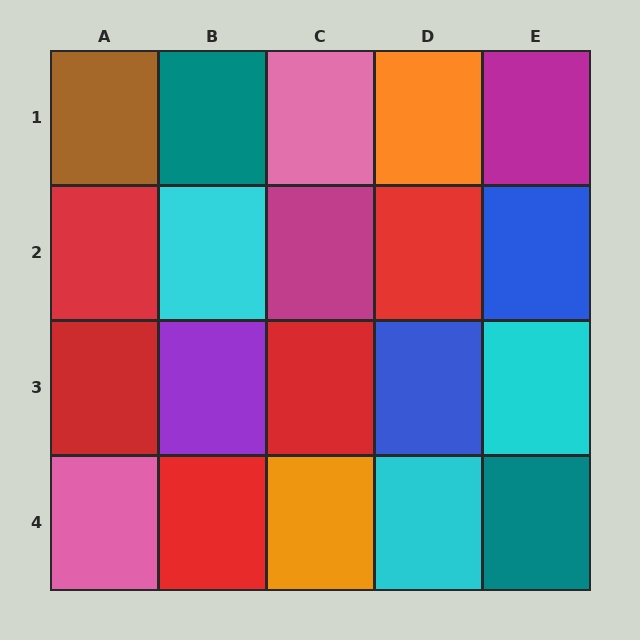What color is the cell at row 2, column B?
Cyan.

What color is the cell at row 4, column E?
Teal.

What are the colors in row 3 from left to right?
Red, purple, red, blue, cyan.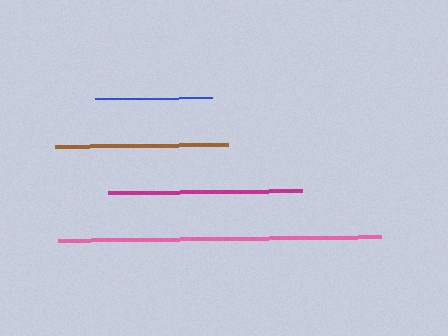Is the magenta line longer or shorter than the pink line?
The pink line is longer than the magenta line.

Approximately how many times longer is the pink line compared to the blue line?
The pink line is approximately 2.8 times the length of the blue line.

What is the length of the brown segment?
The brown segment is approximately 174 pixels long.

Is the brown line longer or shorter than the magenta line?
The magenta line is longer than the brown line.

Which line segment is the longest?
The pink line is the longest at approximately 323 pixels.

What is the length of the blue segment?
The blue segment is approximately 117 pixels long.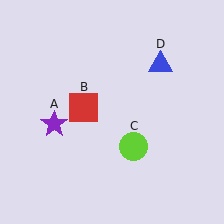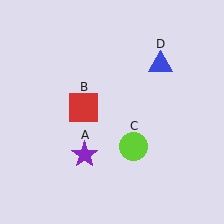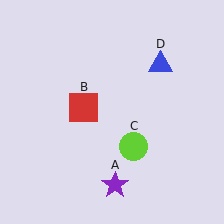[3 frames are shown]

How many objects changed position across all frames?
1 object changed position: purple star (object A).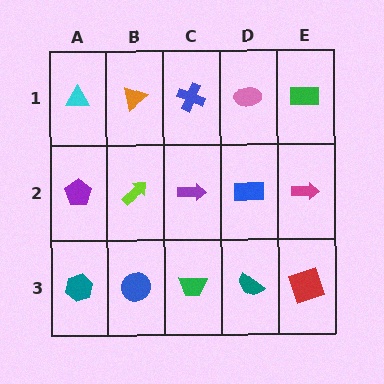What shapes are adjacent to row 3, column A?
A purple pentagon (row 2, column A), a blue circle (row 3, column B).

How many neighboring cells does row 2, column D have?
4.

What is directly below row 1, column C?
A purple arrow.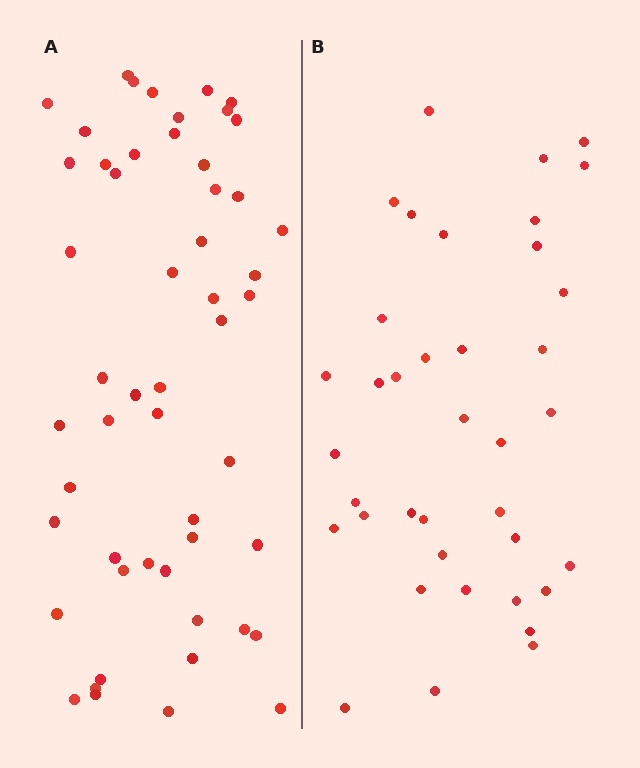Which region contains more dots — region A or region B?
Region A (the left region) has more dots.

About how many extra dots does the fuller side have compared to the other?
Region A has approximately 15 more dots than region B.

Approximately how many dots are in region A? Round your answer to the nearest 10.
About 50 dots. (The exact count is 53, which rounds to 50.)